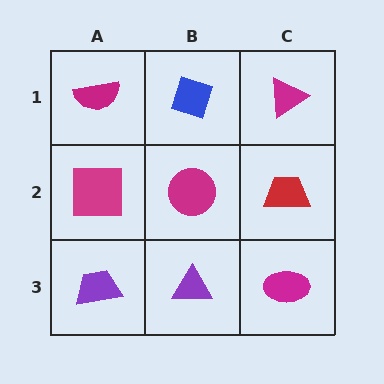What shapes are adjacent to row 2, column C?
A magenta triangle (row 1, column C), a magenta ellipse (row 3, column C), a magenta circle (row 2, column B).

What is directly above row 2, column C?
A magenta triangle.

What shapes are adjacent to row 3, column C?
A red trapezoid (row 2, column C), a purple triangle (row 3, column B).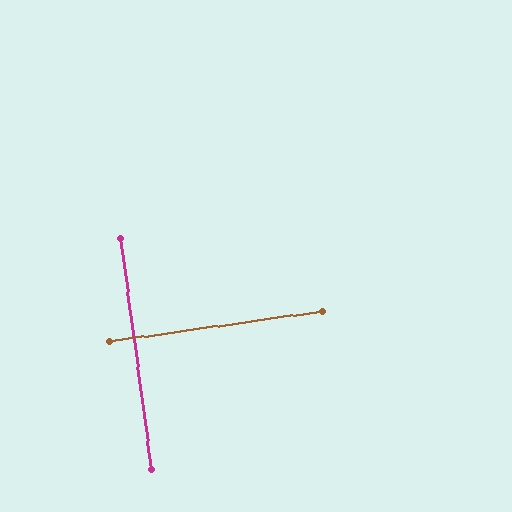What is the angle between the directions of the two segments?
Approximately 90 degrees.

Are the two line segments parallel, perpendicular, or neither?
Perpendicular — they meet at approximately 90°.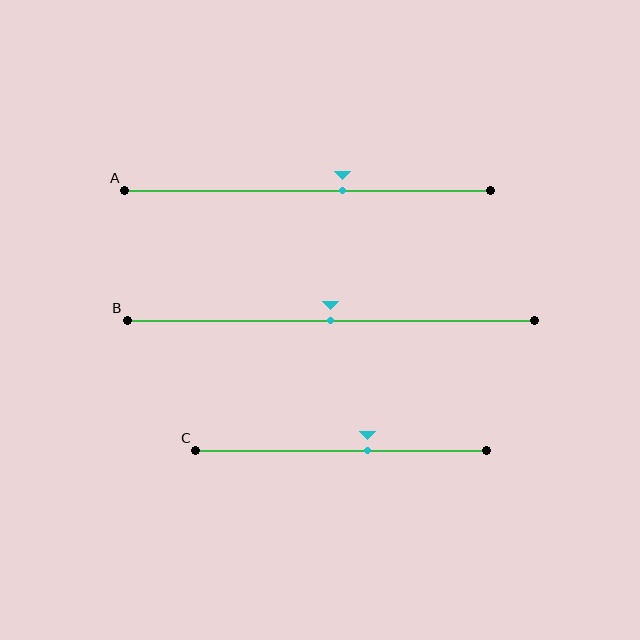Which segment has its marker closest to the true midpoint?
Segment B has its marker closest to the true midpoint.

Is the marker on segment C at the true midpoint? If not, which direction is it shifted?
No, the marker on segment C is shifted to the right by about 9% of the segment length.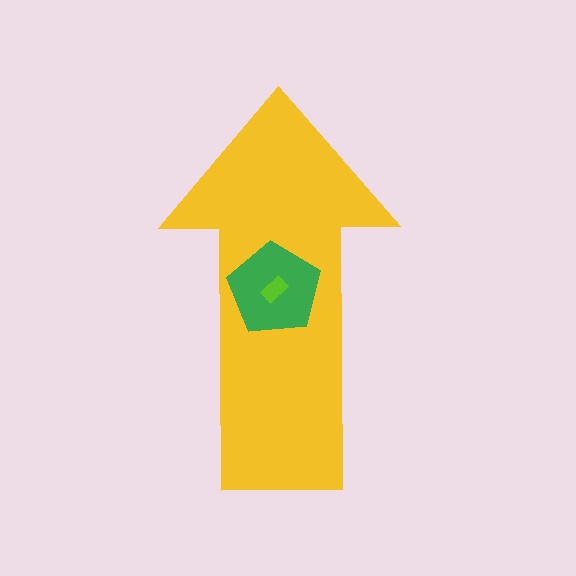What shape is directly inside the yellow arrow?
The green pentagon.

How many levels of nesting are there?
3.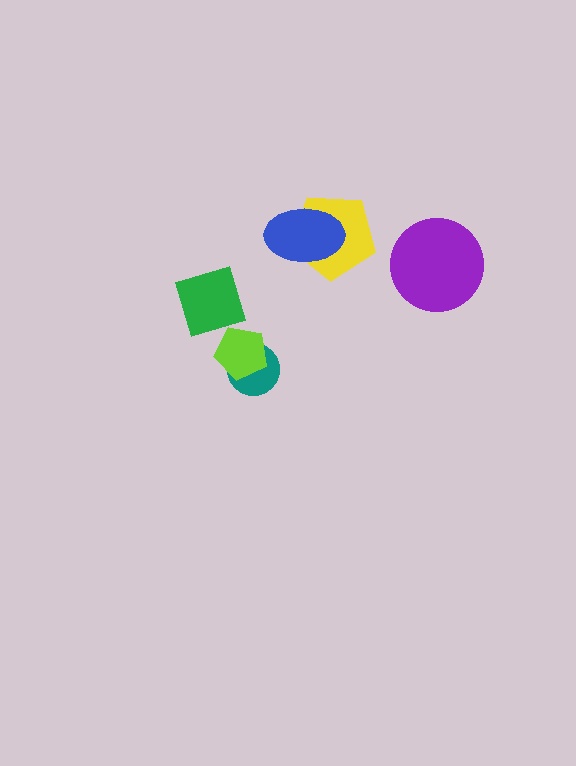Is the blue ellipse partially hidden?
No, no other shape covers it.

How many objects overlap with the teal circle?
1 object overlaps with the teal circle.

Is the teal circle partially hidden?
Yes, it is partially covered by another shape.